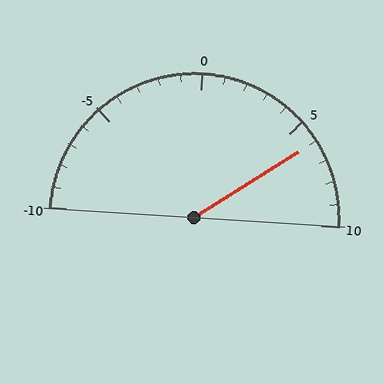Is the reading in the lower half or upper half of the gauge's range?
The reading is in the upper half of the range (-10 to 10).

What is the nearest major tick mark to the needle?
The nearest major tick mark is 5.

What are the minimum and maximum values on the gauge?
The gauge ranges from -10 to 10.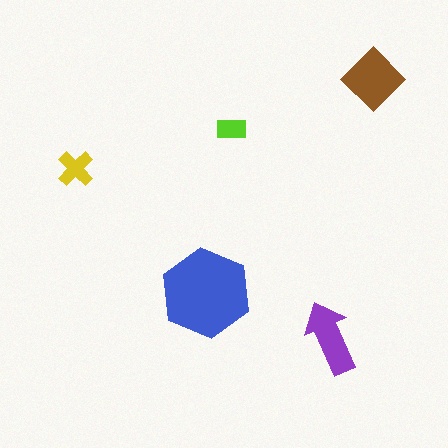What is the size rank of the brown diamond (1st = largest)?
2nd.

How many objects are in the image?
There are 5 objects in the image.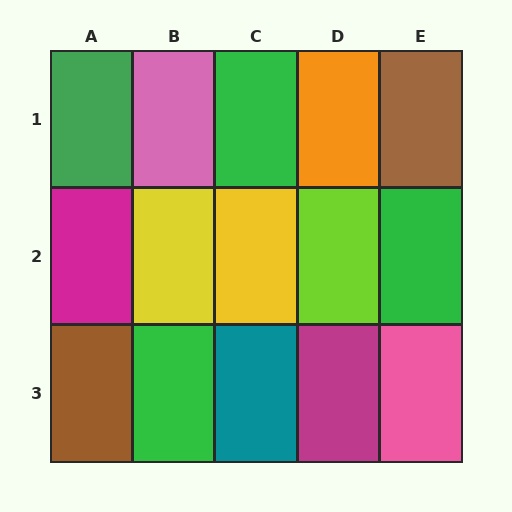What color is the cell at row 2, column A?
Magenta.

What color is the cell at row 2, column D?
Lime.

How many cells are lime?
1 cell is lime.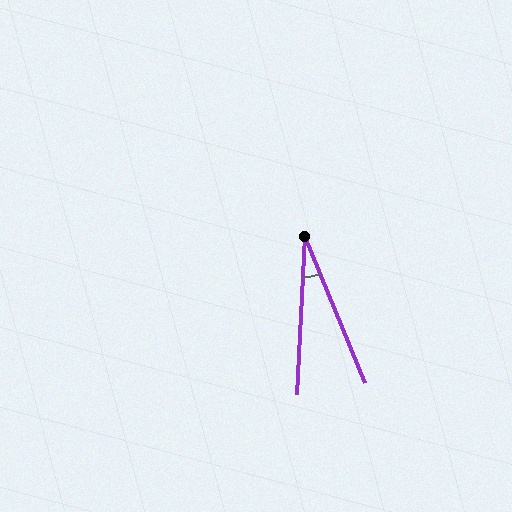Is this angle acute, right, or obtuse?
It is acute.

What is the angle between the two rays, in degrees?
Approximately 25 degrees.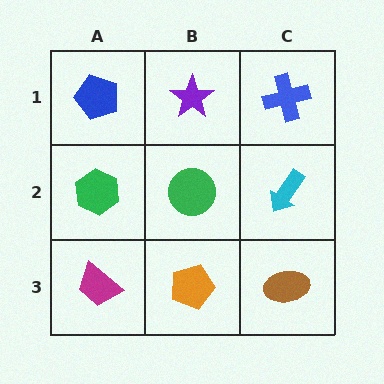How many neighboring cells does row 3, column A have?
2.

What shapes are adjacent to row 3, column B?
A green circle (row 2, column B), a magenta trapezoid (row 3, column A), a brown ellipse (row 3, column C).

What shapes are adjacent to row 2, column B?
A purple star (row 1, column B), an orange pentagon (row 3, column B), a green hexagon (row 2, column A), a cyan arrow (row 2, column C).